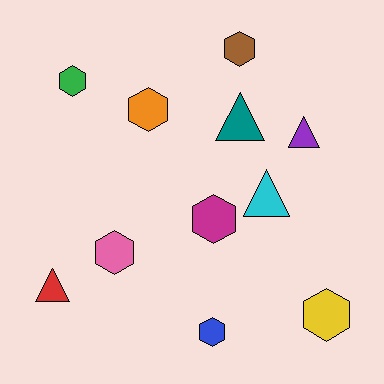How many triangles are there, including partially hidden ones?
There are 4 triangles.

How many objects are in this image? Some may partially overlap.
There are 11 objects.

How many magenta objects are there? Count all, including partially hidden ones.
There is 1 magenta object.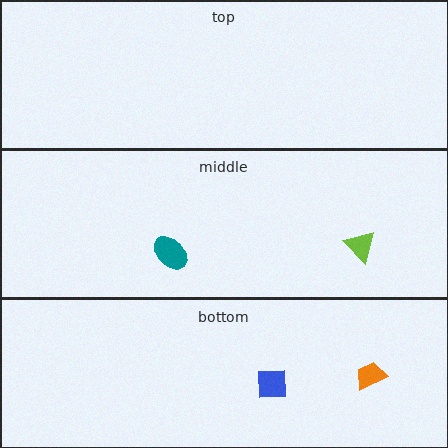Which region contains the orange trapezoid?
The bottom region.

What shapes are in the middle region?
The teal ellipse, the lime triangle.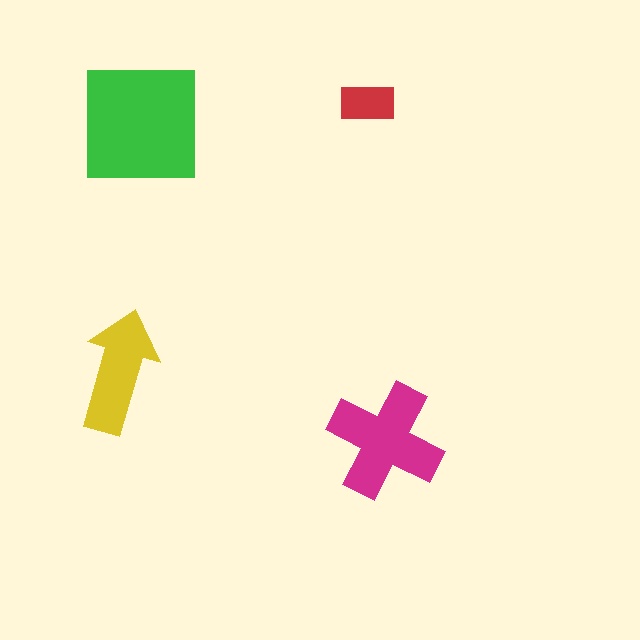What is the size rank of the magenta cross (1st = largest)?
2nd.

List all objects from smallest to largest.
The red rectangle, the yellow arrow, the magenta cross, the green square.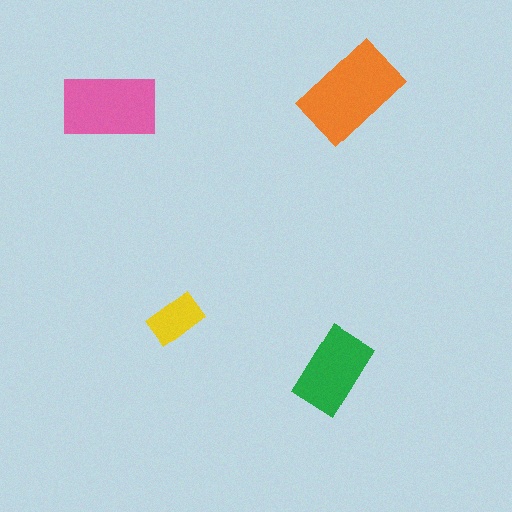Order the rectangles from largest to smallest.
the orange one, the pink one, the green one, the yellow one.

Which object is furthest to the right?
The orange rectangle is rightmost.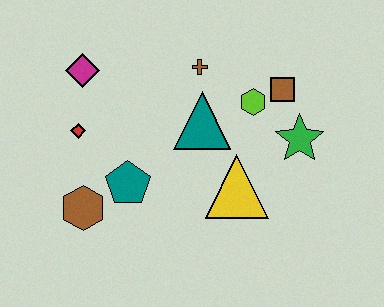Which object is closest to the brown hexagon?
The teal pentagon is closest to the brown hexagon.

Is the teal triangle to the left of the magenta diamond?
No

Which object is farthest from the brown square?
The brown hexagon is farthest from the brown square.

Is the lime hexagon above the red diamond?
Yes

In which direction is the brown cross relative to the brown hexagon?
The brown cross is above the brown hexagon.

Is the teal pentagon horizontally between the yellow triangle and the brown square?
No